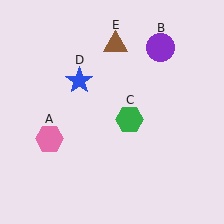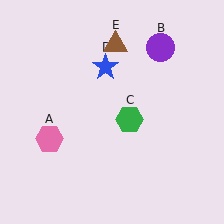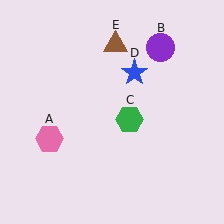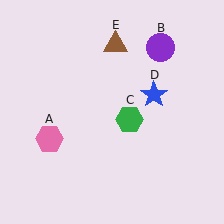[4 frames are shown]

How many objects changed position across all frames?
1 object changed position: blue star (object D).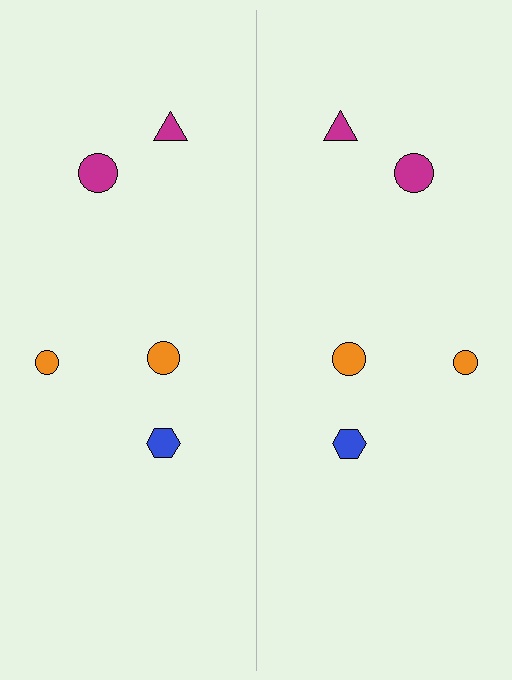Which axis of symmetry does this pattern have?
The pattern has a vertical axis of symmetry running through the center of the image.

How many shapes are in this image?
There are 10 shapes in this image.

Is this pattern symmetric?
Yes, this pattern has bilateral (reflection) symmetry.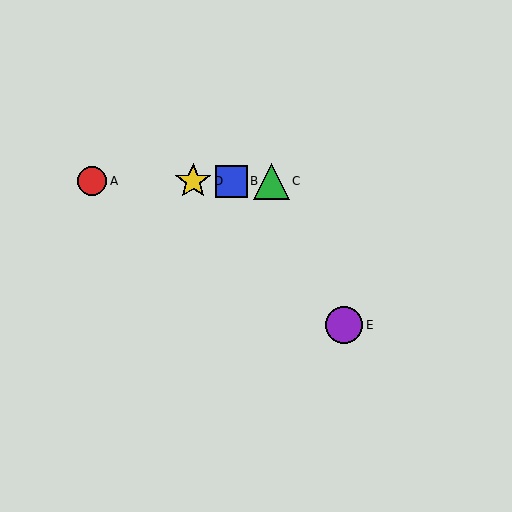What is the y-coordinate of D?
Object D is at y≈181.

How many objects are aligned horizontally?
4 objects (A, B, C, D) are aligned horizontally.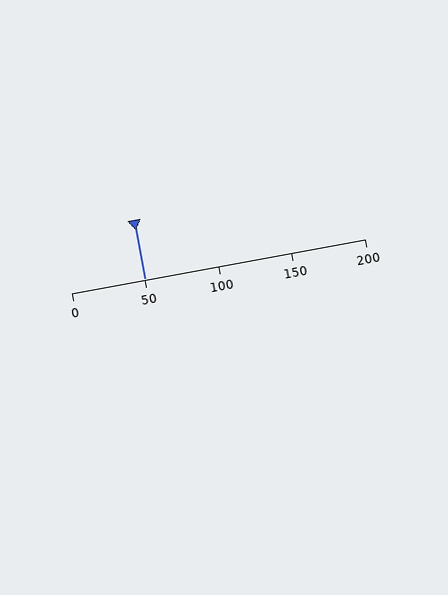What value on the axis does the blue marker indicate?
The marker indicates approximately 50.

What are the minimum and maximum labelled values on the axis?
The axis runs from 0 to 200.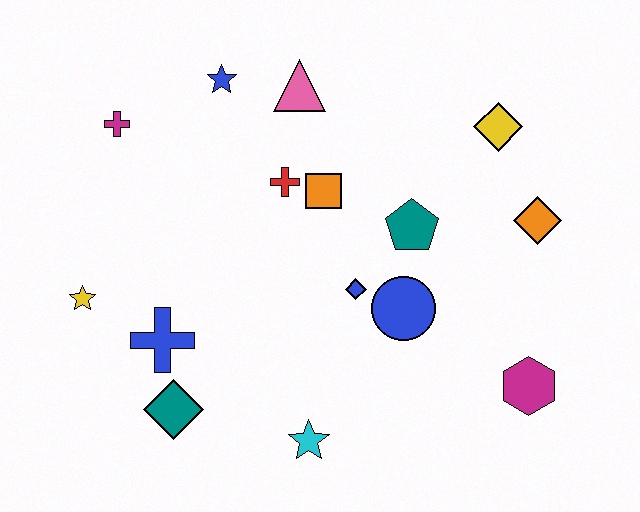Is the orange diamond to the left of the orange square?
No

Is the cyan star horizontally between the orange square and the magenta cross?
Yes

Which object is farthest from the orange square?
The magenta hexagon is farthest from the orange square.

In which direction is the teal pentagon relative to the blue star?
The teal pentagon is to the right of the blue star.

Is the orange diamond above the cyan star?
Yes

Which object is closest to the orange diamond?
The yellow diamond is closest to the orange diamond.